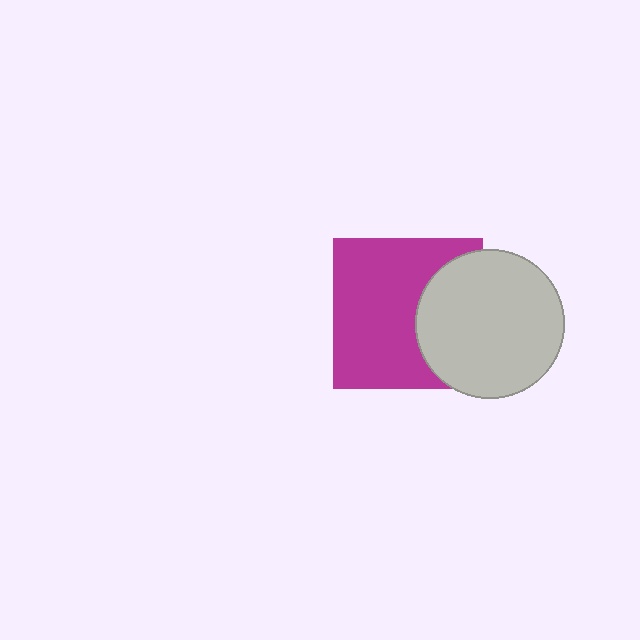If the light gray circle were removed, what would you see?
You would see the complete magenta square.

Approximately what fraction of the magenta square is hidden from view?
Roughly 34% of the magenta square is hidden behind the light gray circle.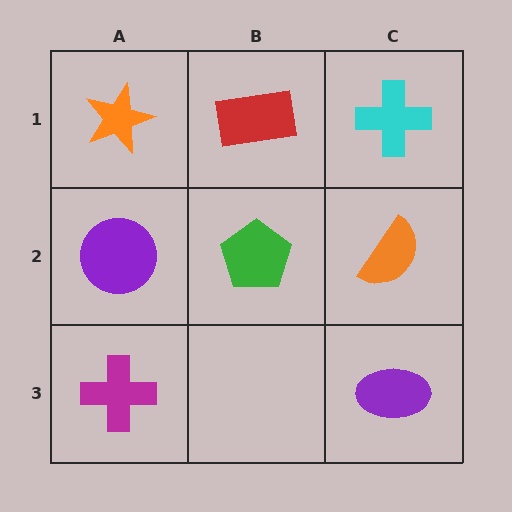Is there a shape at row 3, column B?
No, that cell is empty.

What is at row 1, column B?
A red rectangle.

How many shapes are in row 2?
3 shapes.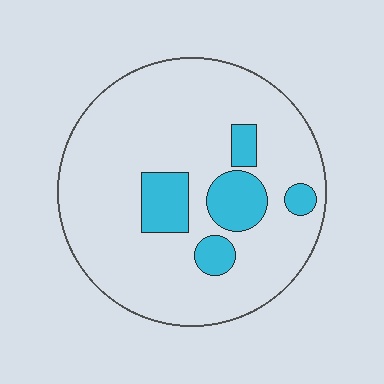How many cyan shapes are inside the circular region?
5.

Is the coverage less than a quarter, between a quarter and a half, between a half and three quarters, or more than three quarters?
Less than a quarter.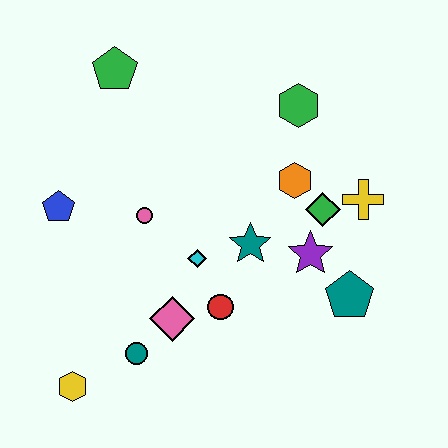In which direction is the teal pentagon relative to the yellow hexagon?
The teal pentagon is to the right of the yellow hexagon.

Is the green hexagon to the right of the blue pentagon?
Yes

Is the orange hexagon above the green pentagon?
No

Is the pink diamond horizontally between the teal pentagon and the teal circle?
Yes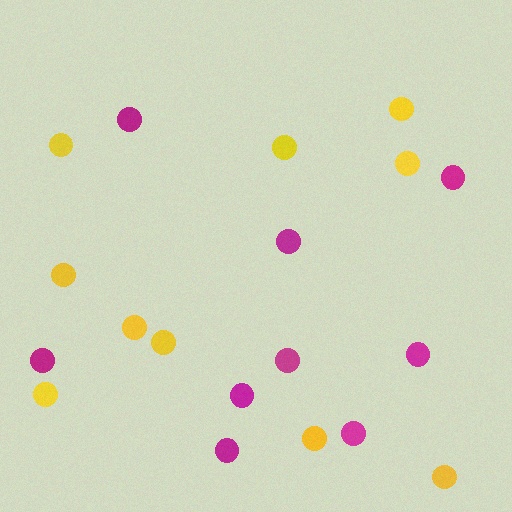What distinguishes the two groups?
There are 2 groups: one group of magenta circles (9) and one group of yellow circles (10).